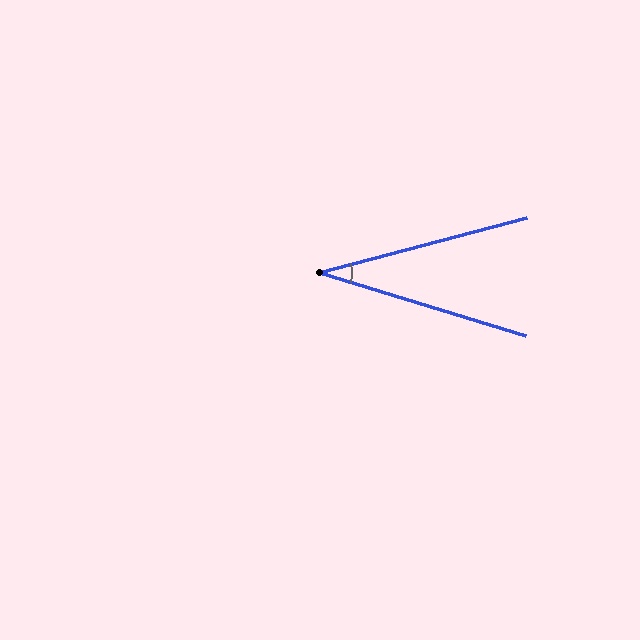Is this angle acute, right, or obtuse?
It is acute.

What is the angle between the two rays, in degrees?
Approximately 32 degrees.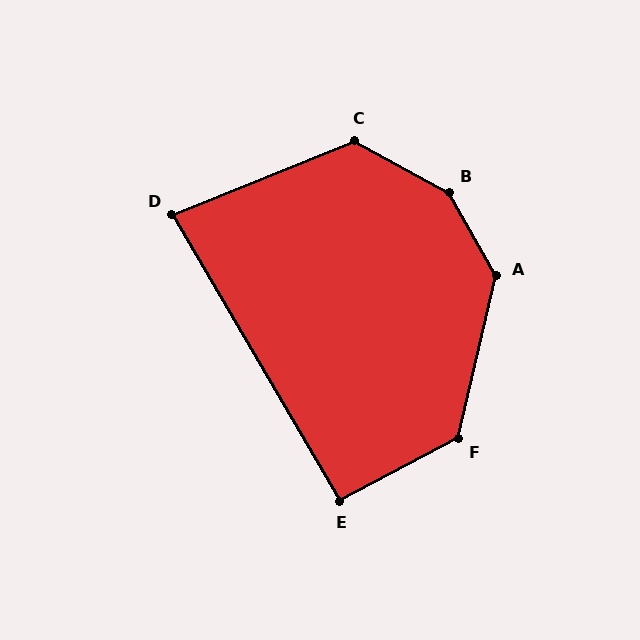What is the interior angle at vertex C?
Approximately 130 degrees (obtuse).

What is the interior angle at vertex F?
Approximately 131 degrees (obtuse).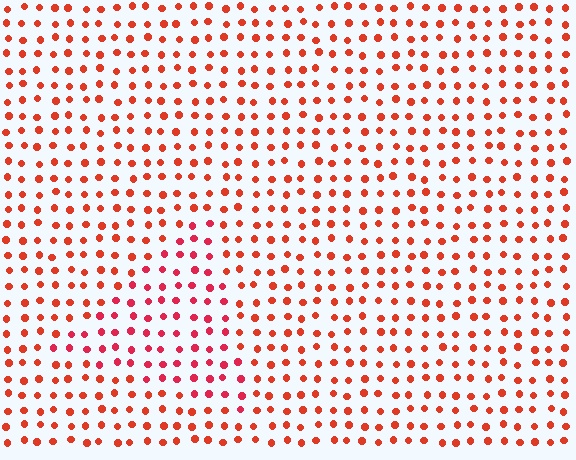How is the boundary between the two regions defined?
The boundary is defined purely by a slight shift in hue (about 21 degrees). Spacing, size, and orientation are identical on both sides.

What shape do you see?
I see a triangle.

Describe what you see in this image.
The image is filled with small red elements in a uniform arrangement. A triangle-shaped region is visible where the elements are tinted to a slightly different hue, forming a subtle color boundary.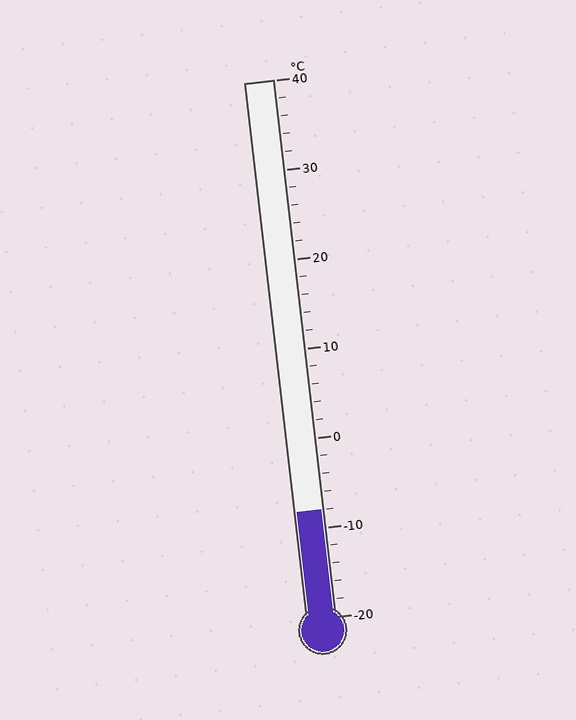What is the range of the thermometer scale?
The thermometer scale ranges from -20°C to 40°C.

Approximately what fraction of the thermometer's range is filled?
The thermometer is filled to approximately 20% of its range.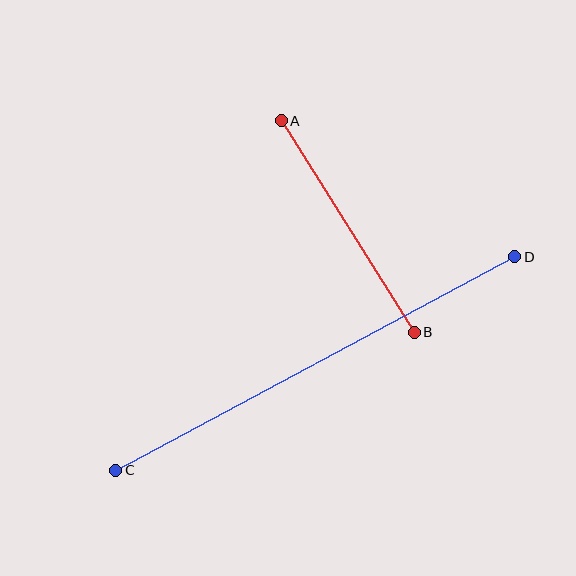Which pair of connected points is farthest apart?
Points C and D are farthest apart.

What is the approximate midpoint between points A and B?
The midpoint is at approximately (348, 227) pixels.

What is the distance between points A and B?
The distance is approximately 250 pixels.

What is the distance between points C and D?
The distance is approximately 453 pixels.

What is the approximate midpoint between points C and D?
The midpoint is at approximately (315, 364) pixels.